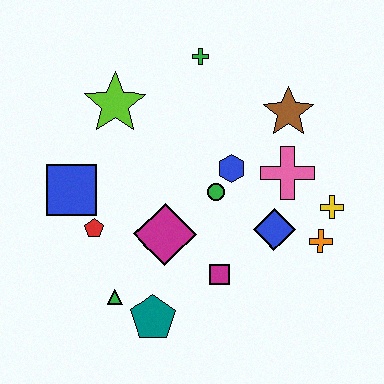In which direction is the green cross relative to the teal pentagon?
The green cross is above the teal pentagon.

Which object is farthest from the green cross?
The teal pentagon is farthest from the green cross.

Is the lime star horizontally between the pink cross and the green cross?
No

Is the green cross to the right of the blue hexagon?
No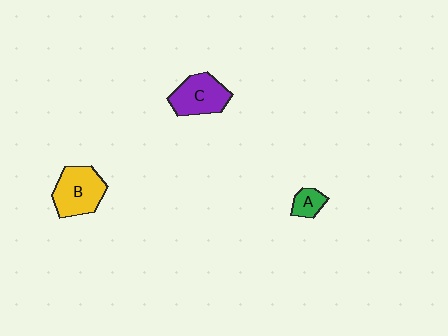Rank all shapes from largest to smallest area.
From largest to smallest: B (yellow), C (purple), A (green).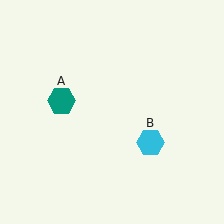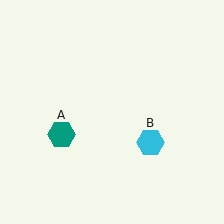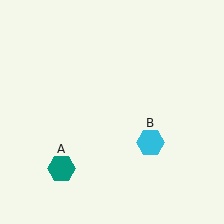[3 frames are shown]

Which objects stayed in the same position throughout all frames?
Cyan hexagon (object B) remained stationary.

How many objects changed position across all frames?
1 object changed position: teal hexagon (object A).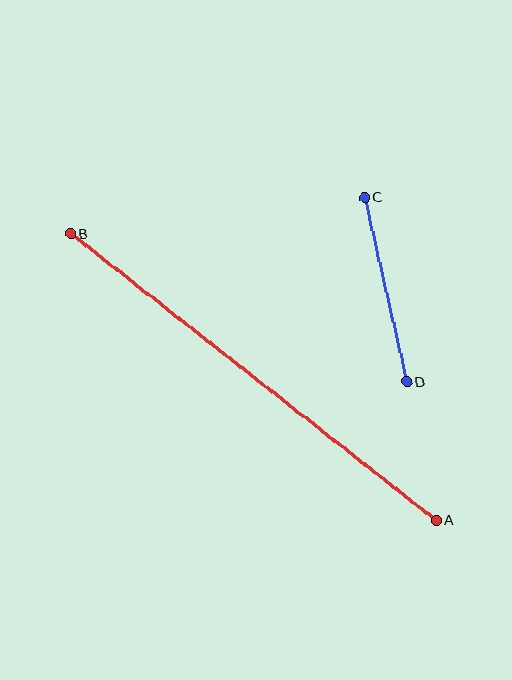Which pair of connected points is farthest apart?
Points A and B are farthest apart.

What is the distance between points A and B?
The distance is approximately 464 pixels.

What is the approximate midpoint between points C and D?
The midpoint is at approximately (386, 290) pixels.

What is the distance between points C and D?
The distance is approximately 189 pixels.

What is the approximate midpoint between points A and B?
The midpoint is at approximately (254, 377) pixels.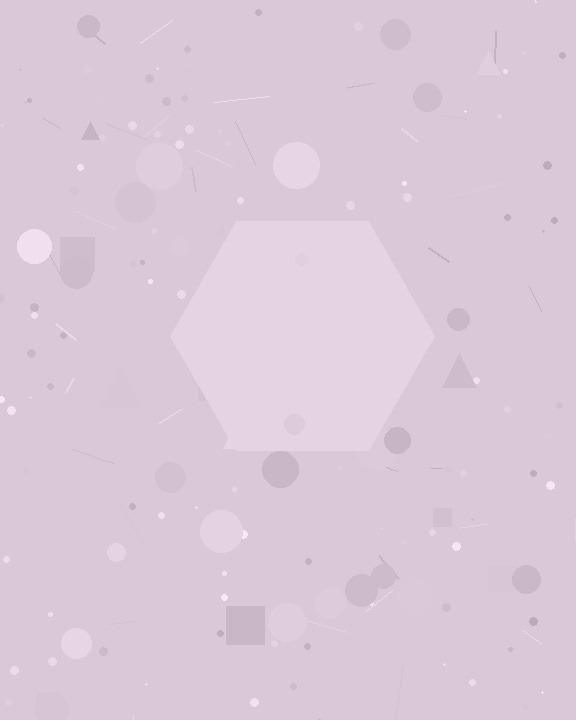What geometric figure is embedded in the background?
A hexagon is embedded in the background.